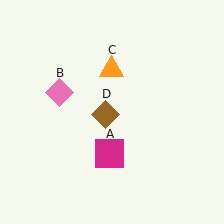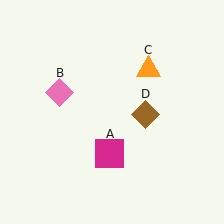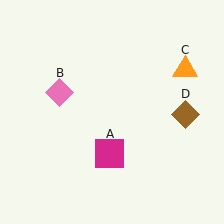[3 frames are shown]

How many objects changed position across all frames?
2 objects changed position: orange triangle (object C), brown diamond (object D).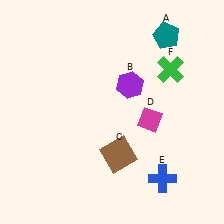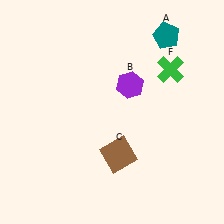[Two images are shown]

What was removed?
The blue cross (E), the magenta diamond (D) were removed in Image 2.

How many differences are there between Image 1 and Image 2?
There are 2 differences between the two images.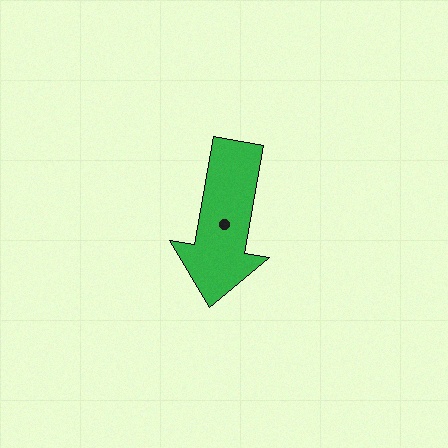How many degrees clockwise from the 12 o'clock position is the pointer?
Approximately 190 degrees.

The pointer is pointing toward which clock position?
Roughly 6 o'clock.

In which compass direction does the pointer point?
South.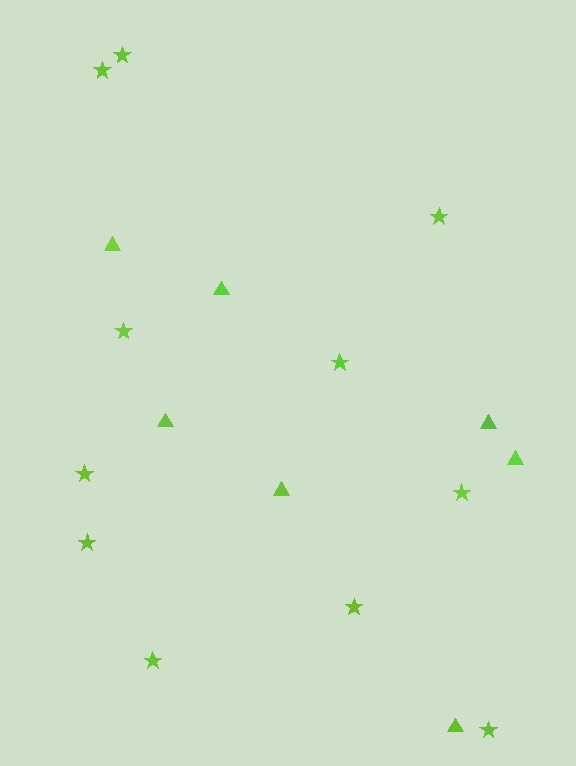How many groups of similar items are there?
There are 2 groups: one group of stars (11) and one group of triangles (7).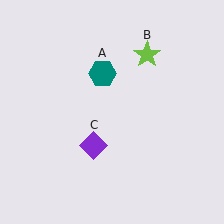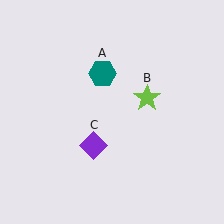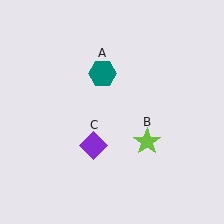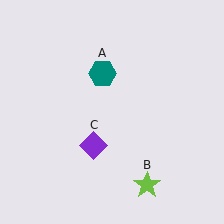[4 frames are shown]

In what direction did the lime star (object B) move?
The lime star (object B) moved down.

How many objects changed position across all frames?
1 object changed position: lime star (object B).